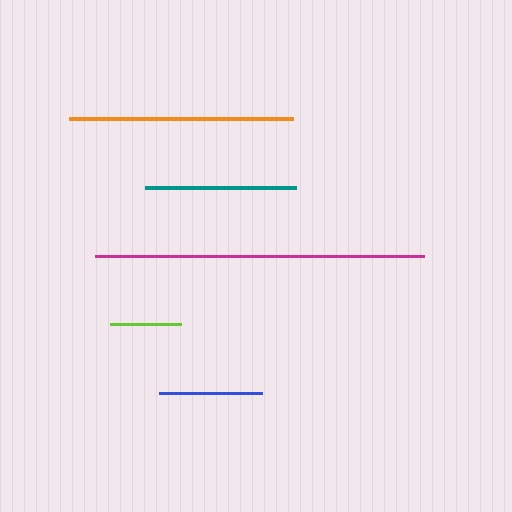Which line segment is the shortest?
The lime line is the shortest at approximately 71 pixels.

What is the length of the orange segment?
The orange segment is approximately 224 pixels long.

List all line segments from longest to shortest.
From longest to shortest: magenta, orange, teal, blue, lime.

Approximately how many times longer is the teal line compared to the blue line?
The teal line is approximately 1.5 times the length of the blue line.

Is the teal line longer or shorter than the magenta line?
The magenta line is longer than the teal line.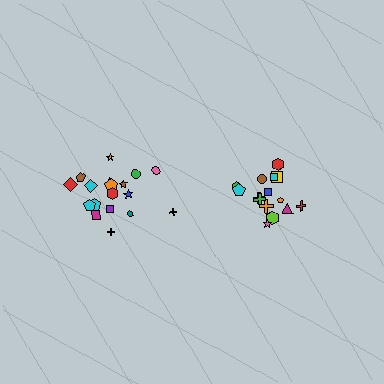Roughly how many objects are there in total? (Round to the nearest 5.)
Roughly 35 objects in total.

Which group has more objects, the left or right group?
The left group.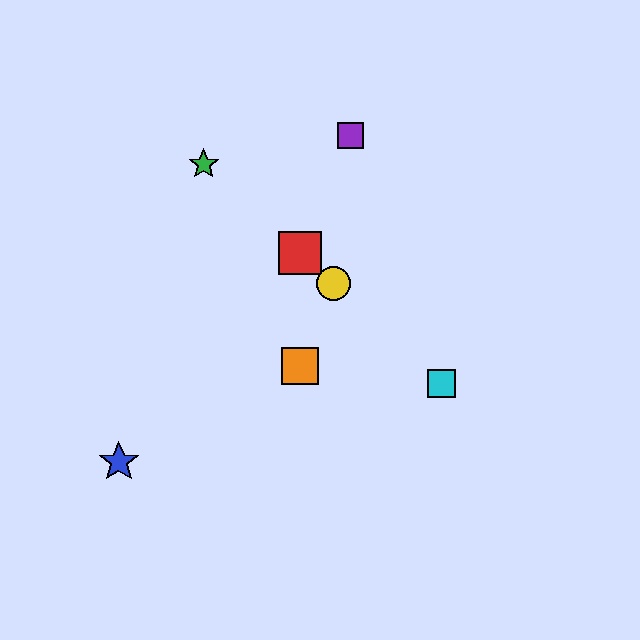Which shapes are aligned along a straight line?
The red square, the green star, the yellow circle, the cyan square are aligned along a straight line.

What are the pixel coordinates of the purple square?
The purple square is at (350, 135).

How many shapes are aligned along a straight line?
4 shapes (the red square, the green star, the yellow circle, the cyan square) are aligned along a straight line.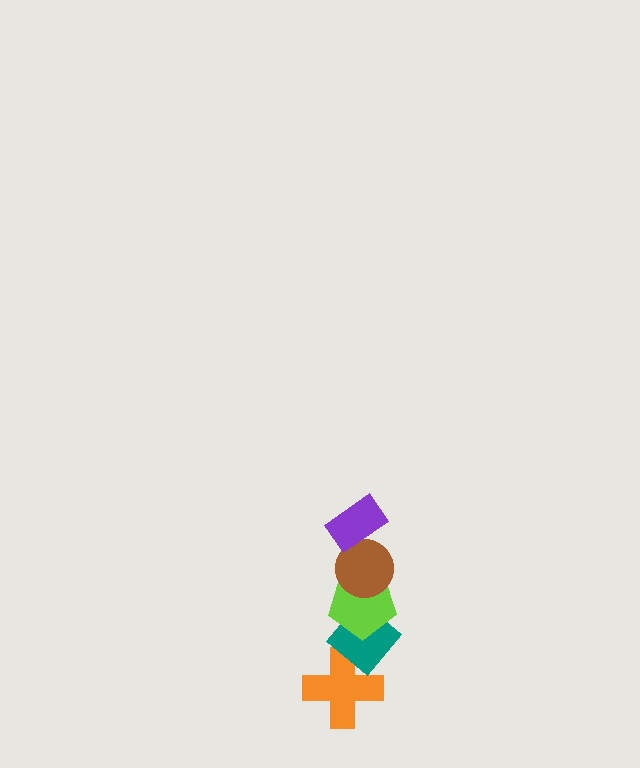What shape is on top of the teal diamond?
The lime pentagon is on top of the teal diamond.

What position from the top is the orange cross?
The orange cross is 5th from the top.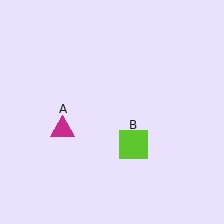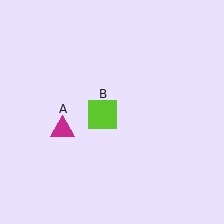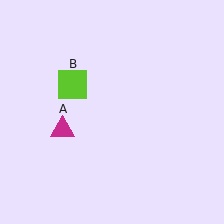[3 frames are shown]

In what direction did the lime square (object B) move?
The lime square (object B) moved up and to the left.